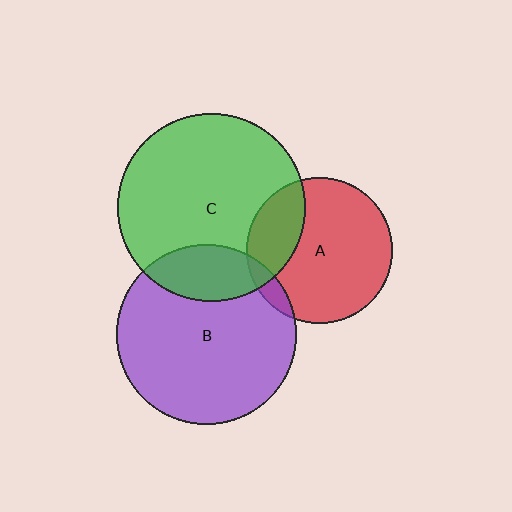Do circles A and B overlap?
Yes.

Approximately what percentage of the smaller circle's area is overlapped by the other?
Approximately 5%.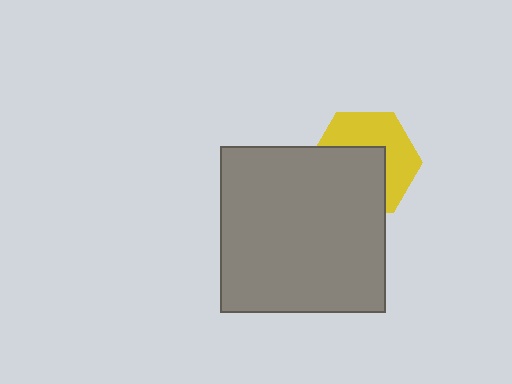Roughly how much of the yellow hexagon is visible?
About half of it is visible (roughly 49%).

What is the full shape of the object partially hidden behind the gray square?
The partially hidden object is a yellow hexagon.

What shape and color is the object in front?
The object in front is a gray square.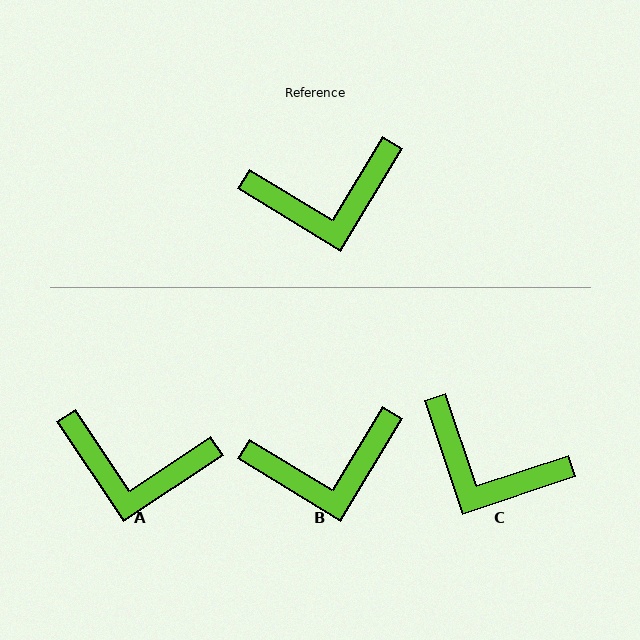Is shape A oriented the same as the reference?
No, it is off by about 25 degrees.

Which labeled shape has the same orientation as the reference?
B.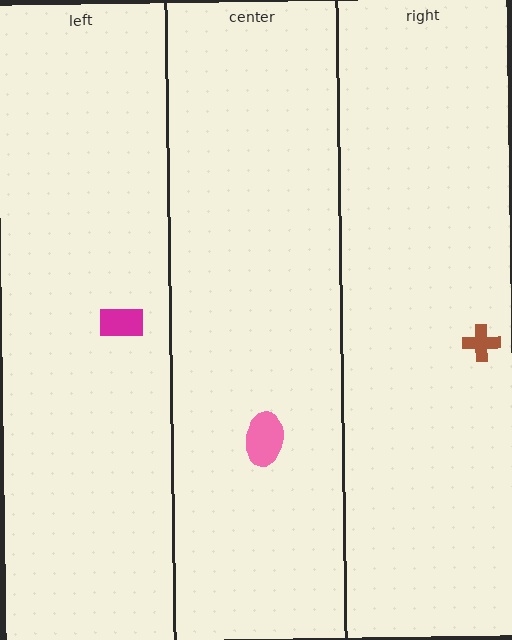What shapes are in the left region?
The magenta rectangle.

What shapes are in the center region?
The pink ellipse.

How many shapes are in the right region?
1.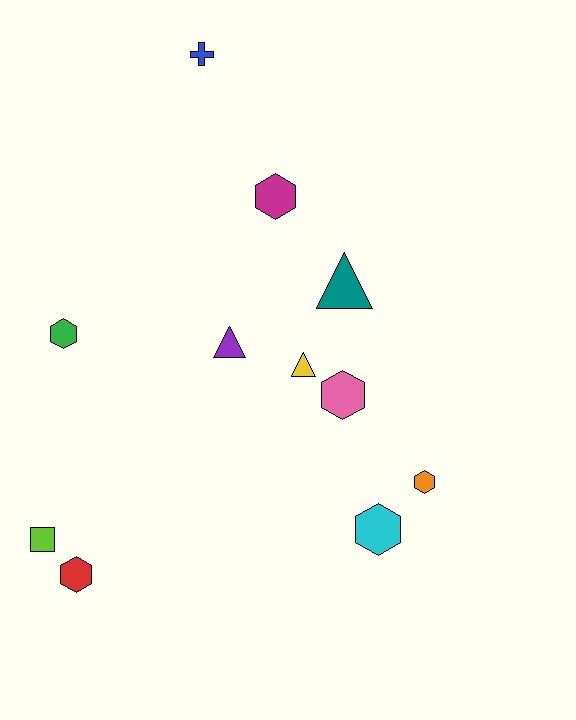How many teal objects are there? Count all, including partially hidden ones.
There is 1 teal object.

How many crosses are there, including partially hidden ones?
There is 1 cross.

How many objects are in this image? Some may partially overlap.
There are 11 objects.